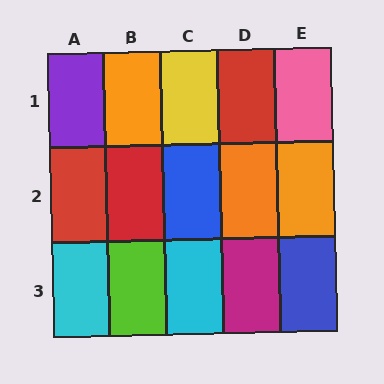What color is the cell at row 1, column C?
Yellow.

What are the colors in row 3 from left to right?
Cyan, lime, cyan, magenta, blue.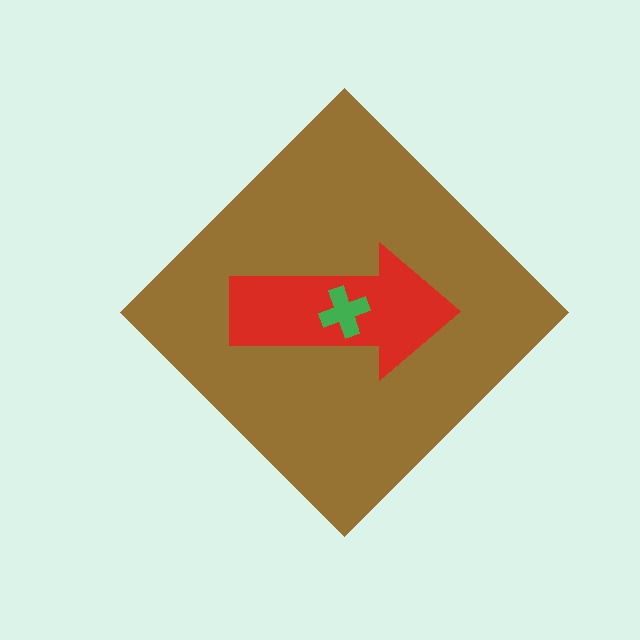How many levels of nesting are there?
3.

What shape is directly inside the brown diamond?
The red arrow.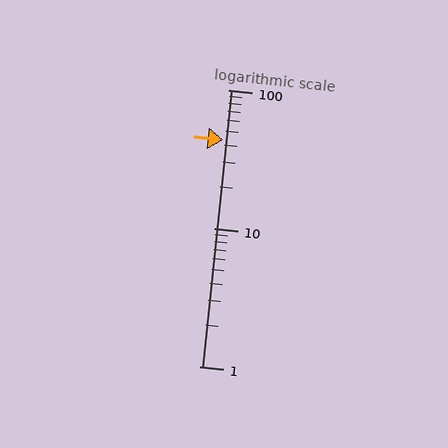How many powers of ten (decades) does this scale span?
The scale spans 2 decades, from 1 to 100.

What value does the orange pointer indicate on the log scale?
The pointer indicates approximately 43.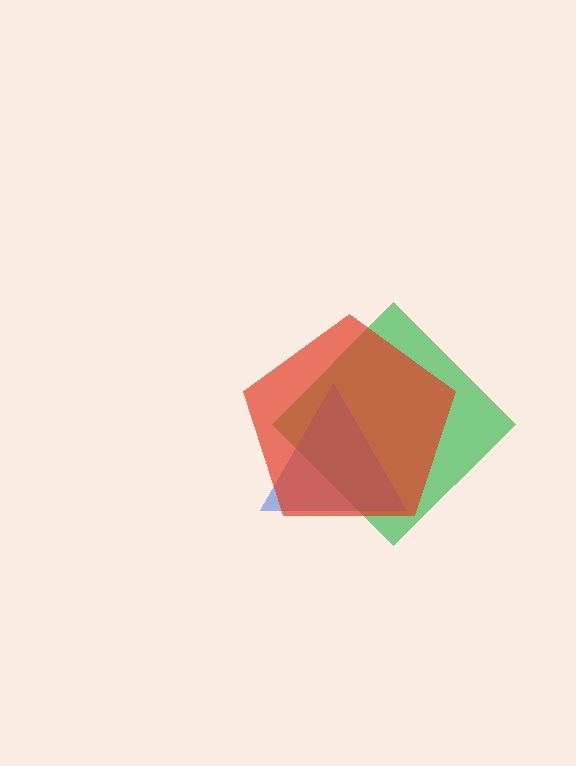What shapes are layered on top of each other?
The layered shapes are: a green diamond, a blue triangle, a red pentagon.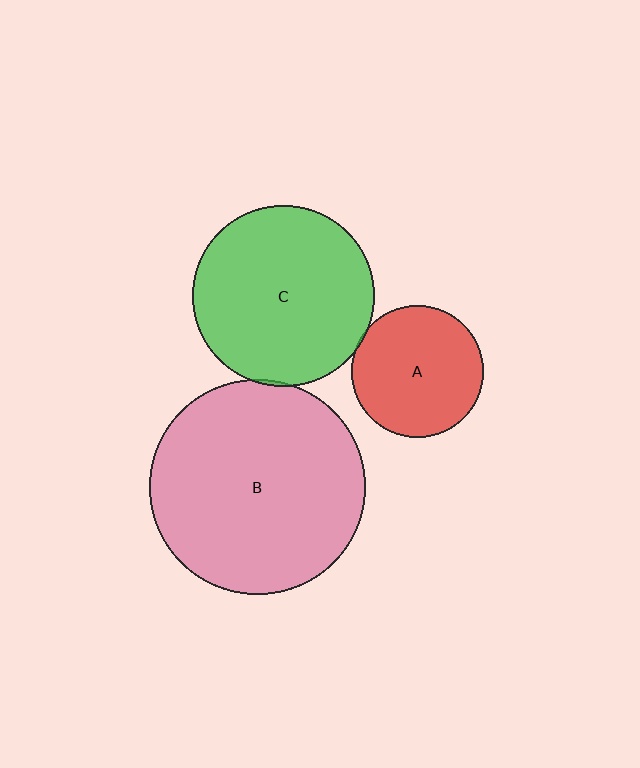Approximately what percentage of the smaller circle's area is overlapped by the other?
Approximately 5%.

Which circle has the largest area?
Circle B (pink).